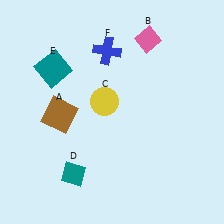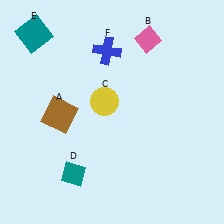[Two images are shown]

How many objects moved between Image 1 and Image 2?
1 object moved between the two images.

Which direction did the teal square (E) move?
The teal square (E) moved up.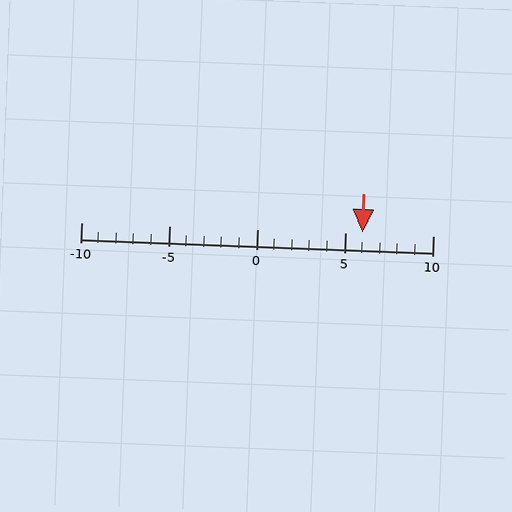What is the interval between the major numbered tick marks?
The major tick marks are spaced 5 units apart.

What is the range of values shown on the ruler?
The ruler shows values from -10 to 10.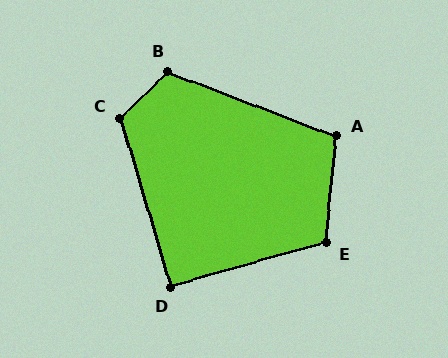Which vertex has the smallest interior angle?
D, at approximately 91 degrees.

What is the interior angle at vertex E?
Approximately 111 degrees (obtuse).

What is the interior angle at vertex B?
Approximately 116 degrees (obtuse).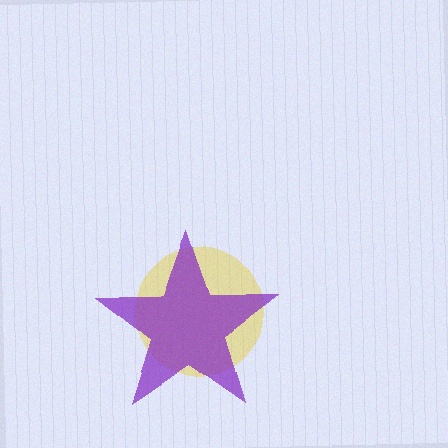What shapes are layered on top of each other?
The layered shapes are: a yellow circle, a purple star.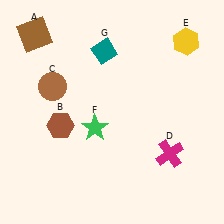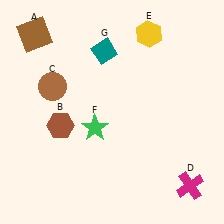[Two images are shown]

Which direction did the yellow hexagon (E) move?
The yellow hexagon (E) moved left.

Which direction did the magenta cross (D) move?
The magenta cross (D) moved down.